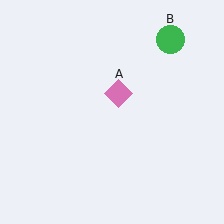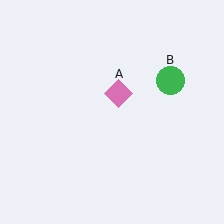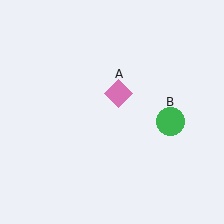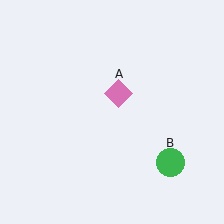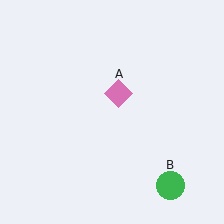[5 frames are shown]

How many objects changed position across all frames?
1 object changed position: green circle (object B).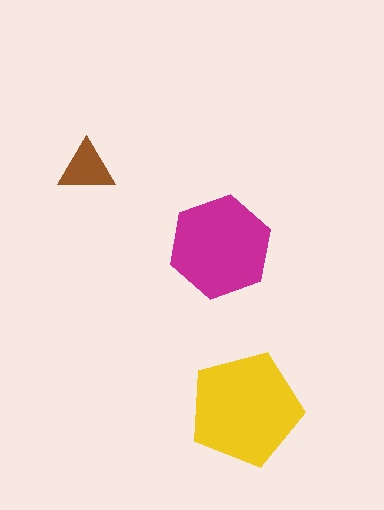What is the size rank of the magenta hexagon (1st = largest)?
2nd.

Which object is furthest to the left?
The brown triangle is leftmost.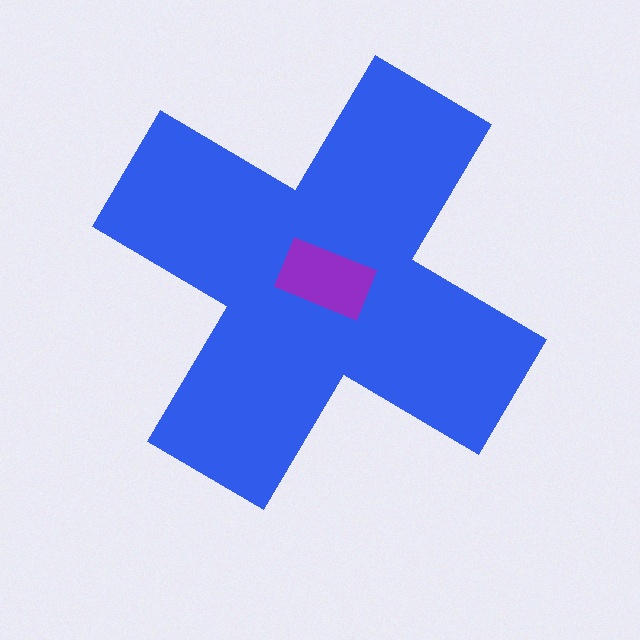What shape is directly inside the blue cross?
The purple rectangle.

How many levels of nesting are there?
2.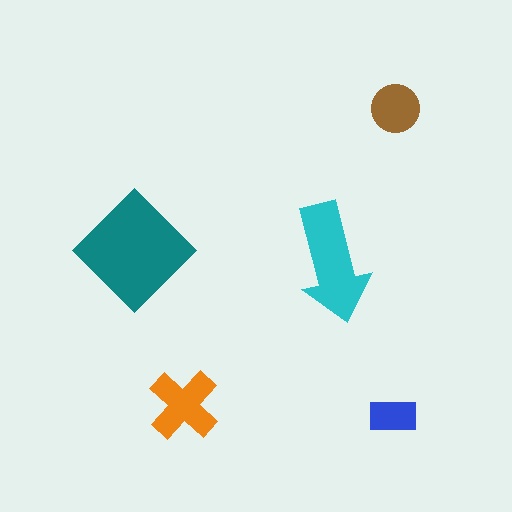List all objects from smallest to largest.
The blue rectangle, the brown circle, the orange cross, the cyan arrow, the teal diamond.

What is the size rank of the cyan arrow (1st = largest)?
2nd.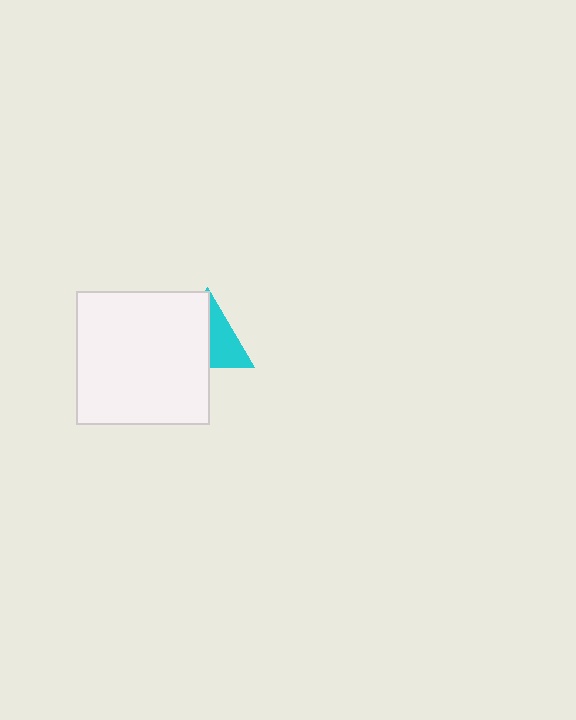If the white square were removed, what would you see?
You would see the complete cyan triangle.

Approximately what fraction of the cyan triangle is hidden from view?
Roughly 53% of the cyan triangle is hidden behind the white square.